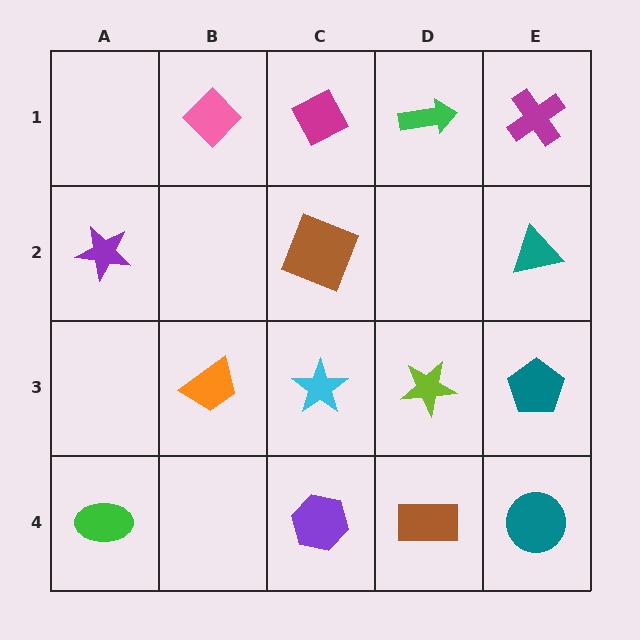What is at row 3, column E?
A teal pentagon.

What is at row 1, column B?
A pink diamond.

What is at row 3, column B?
An orange trapezoid.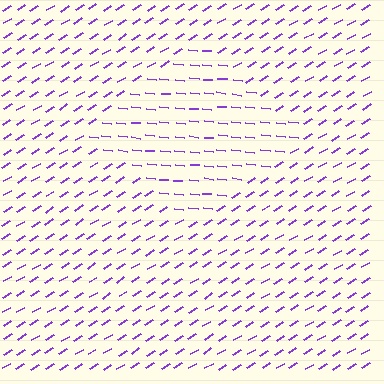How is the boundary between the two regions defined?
The boundary is defined purely by a change in line orientation (approximately 38 degrees difference). All lines are the same color and thickness.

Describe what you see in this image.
The image is filled with small purple line segments. A diamond region in the image has lines oriented differently from the surrounding lines, creating a visible texture boundary.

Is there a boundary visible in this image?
Yes, there is a texture boundary formed by a change in line orientation.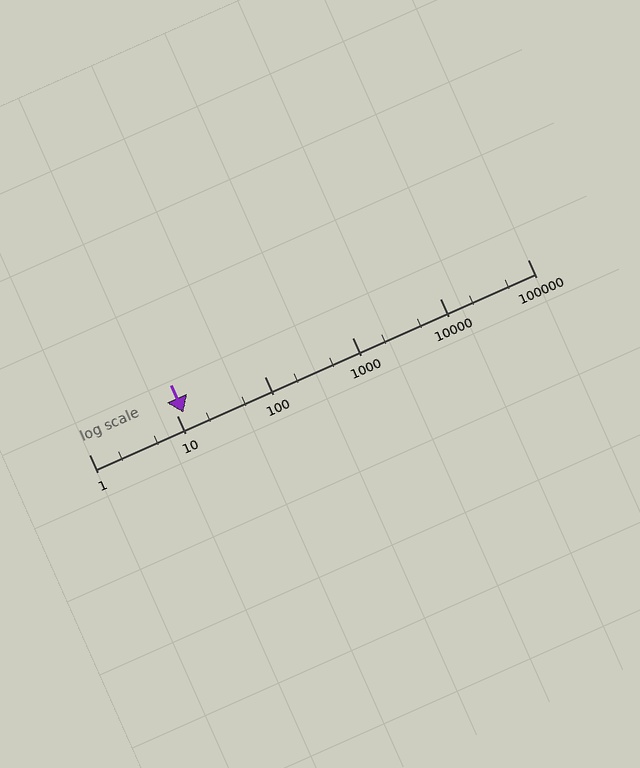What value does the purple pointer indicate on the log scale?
The pointer indicates approximately 12.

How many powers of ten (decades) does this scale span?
The scale spans 5 decades, from 1 to 100000.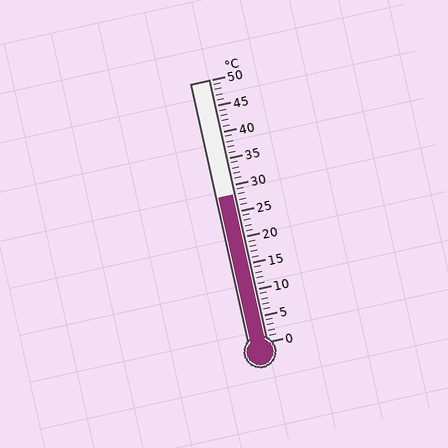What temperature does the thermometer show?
The thermometer shows approximately 28°C.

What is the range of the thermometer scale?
The thermometer scale ranges from 0°C to 50°C.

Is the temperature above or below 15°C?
The temperature is above 15°C.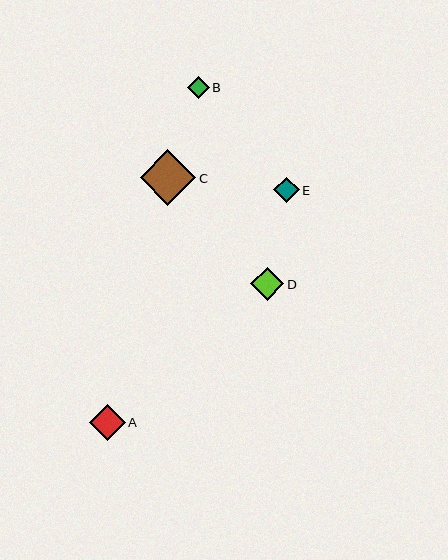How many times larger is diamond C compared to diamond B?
Diamond C is approximately 2.6 times the size of diamond B.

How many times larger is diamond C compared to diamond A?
Diamond C is approximately 1.5 times the size of diamond A.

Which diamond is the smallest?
Diamond B is the smallest with a size of approximately 22 pixels.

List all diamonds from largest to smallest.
From largest to smallest: C, A, D, E, B.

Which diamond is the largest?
Diamond C is the largest with a size of approximately 56 pixels.